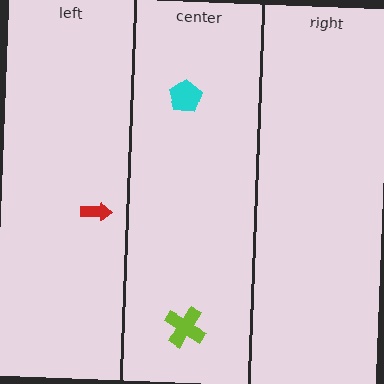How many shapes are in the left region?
1.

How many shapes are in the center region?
2.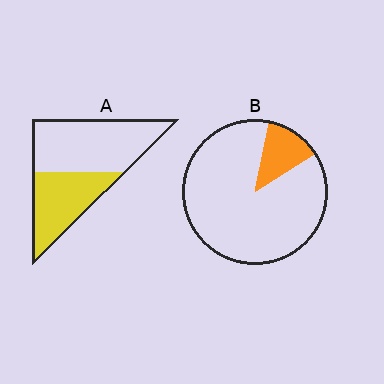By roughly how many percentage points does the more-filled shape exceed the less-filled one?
By roughly 30 percentage points (A over B).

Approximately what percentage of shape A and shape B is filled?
A is approximately 40% and B is approximately 15%.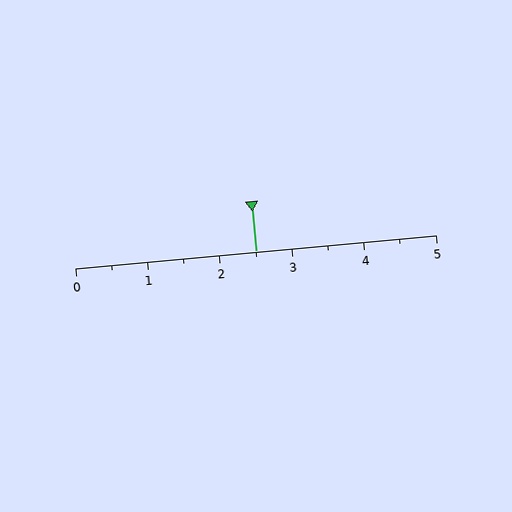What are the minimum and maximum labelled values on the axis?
The axis runs from 0 to 5.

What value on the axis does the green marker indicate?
The marker indicates approximately 2.5.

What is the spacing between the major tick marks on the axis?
The major ticks are spaced 1 apart.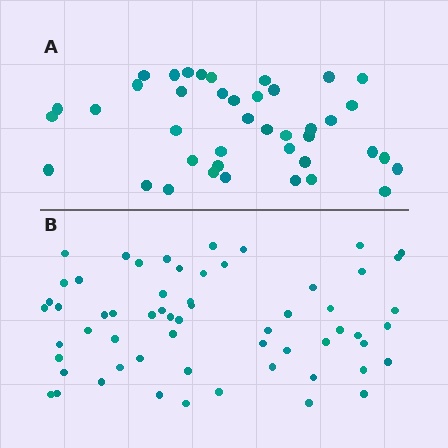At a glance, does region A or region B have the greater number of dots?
Region B (the bottom region) has more dots.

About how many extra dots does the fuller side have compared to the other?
Region B has approximately 20 more dots than region A.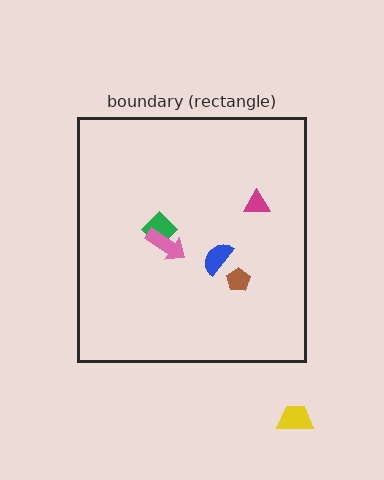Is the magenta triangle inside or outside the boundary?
Inside.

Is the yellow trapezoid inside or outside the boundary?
Outside.